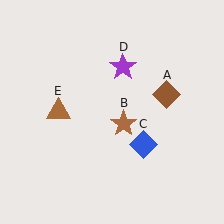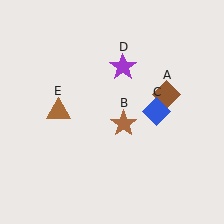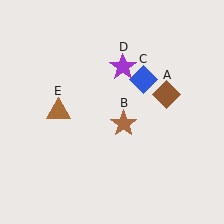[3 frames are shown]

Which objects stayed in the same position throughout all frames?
Brown diamond (object A) and brown star (object B) and purple star (object D) and brown triangle (object E) remained stationary.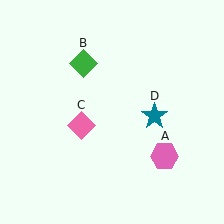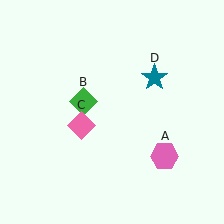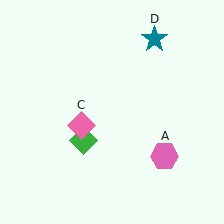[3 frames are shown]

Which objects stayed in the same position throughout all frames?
Pink hexagon (object A) and pink diamond (object C) remained stationary.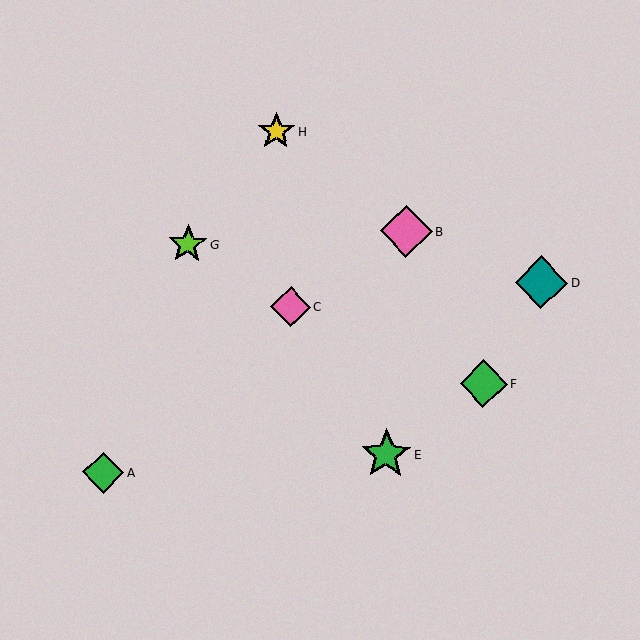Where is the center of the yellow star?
The center of the yellow star is at (276, 131).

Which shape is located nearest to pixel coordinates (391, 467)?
The green star (labeled E) at (386, 454) is nearest to that location.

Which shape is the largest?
The teal diamond (labeled D) is the largest.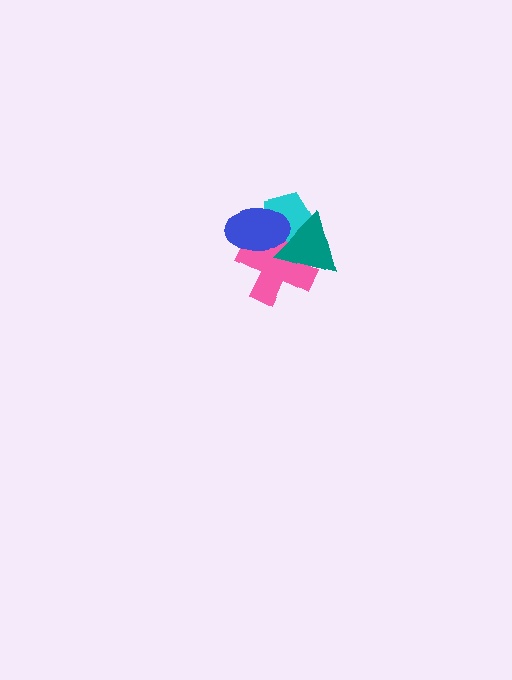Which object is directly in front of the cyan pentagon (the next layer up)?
The teal triangle is directly in front of the cyan pentagon.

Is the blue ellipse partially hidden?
No, no other shape covers it.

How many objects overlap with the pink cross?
3 objects overlap with the pink cross.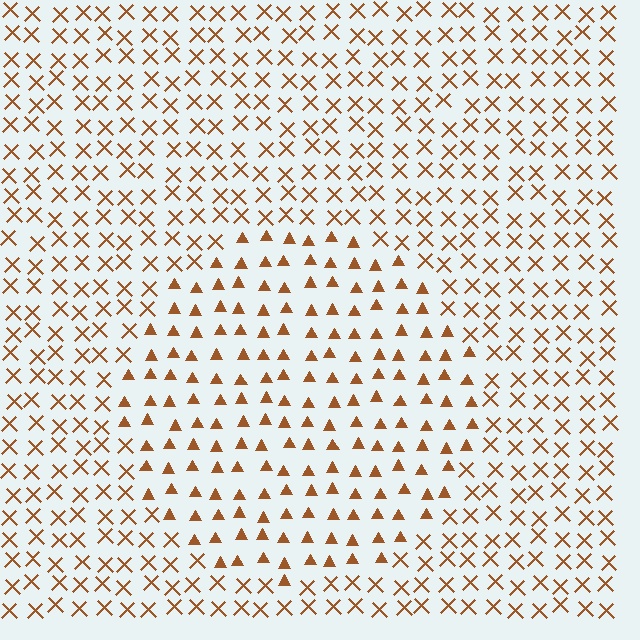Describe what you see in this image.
The image is filled with small brown elements arranged in a uniform grid. A circle-shaped region contains triangles, while the surrounding area contains X marks. The boundary is defined purely by the change in element shape.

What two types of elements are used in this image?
The image uses triangles inside the circle region and X marks outside it.